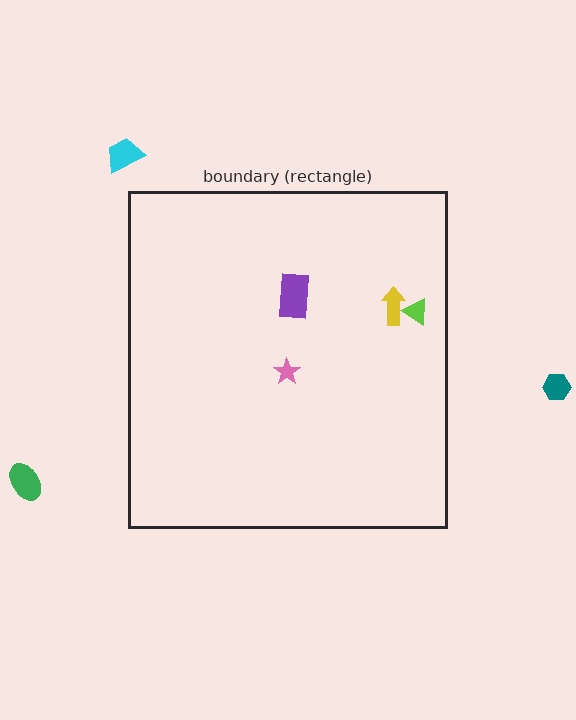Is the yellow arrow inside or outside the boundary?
Inside.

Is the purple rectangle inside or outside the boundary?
Inside.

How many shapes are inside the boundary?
4 inside, 3 outside.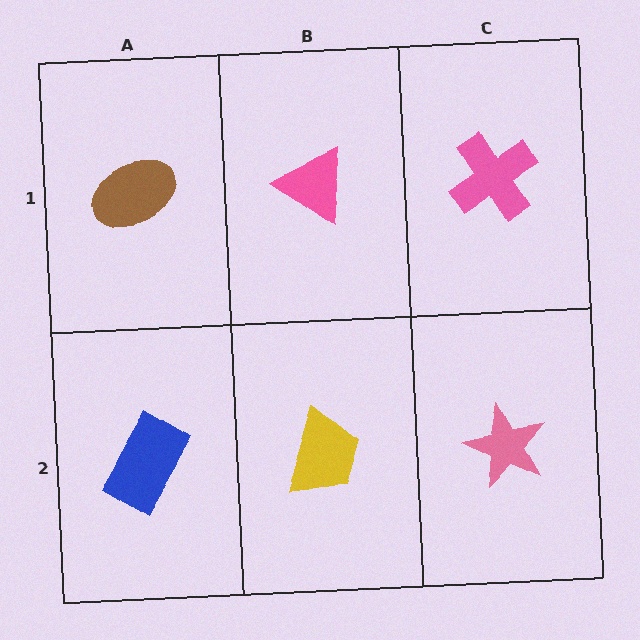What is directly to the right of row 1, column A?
A pink triangle.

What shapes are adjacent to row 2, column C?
A pink cross (row 1, column C), a yellow trapezoid (row 2, column B).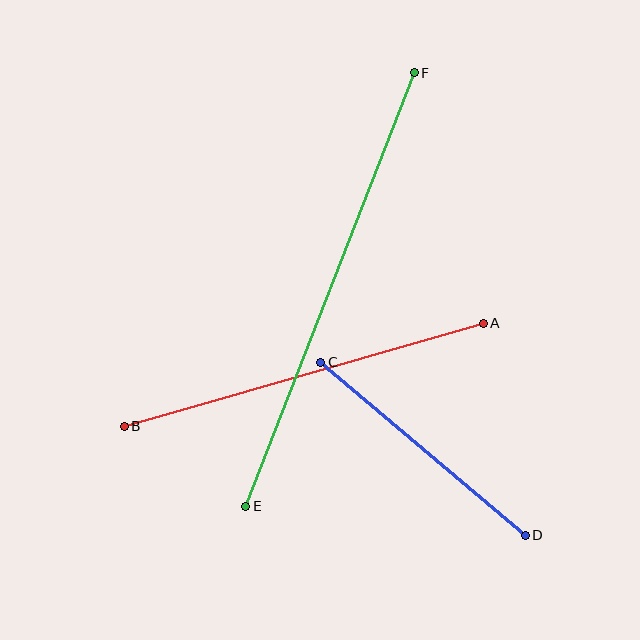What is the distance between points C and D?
The distance is approximately 268 pixels.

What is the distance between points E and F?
The distance is approximately 465 pixels.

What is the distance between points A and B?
The distance is approximately 374 pixels.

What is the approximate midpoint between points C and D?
The midpoint is at approximately (423, 449) pixels.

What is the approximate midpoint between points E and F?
The midpoint is at approximately (330, 290) pixels.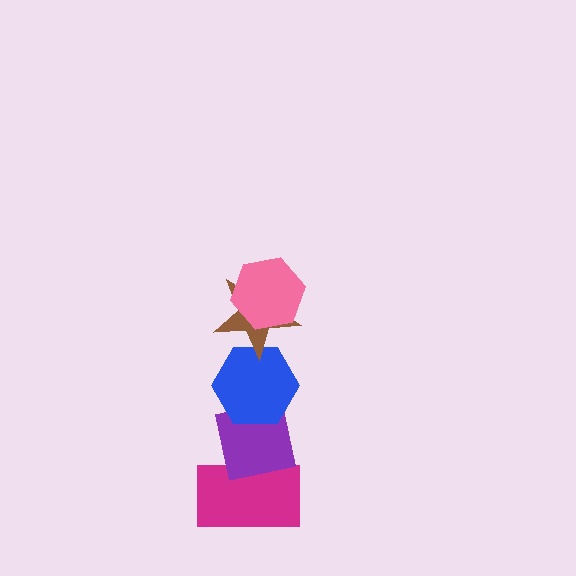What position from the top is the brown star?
The brown star is 2nd from the top.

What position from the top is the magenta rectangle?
The magenta rectangle is 5th from the top.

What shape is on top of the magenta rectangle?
The purple square is on top of the magenta rectangle.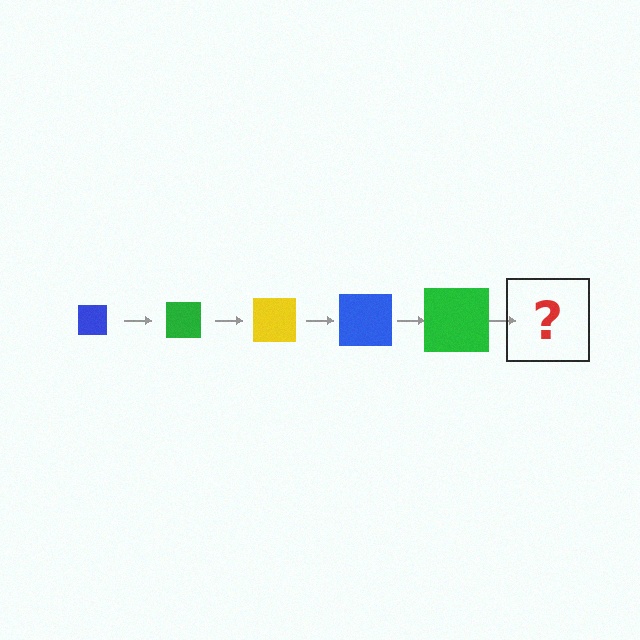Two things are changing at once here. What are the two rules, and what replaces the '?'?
The two rules are that the square grows larger each step and the color cycles through blue, green, and yellow. The '?' should be a yellow square, larger than the previous one.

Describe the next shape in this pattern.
It should be a yellow square, larger than the previous one.